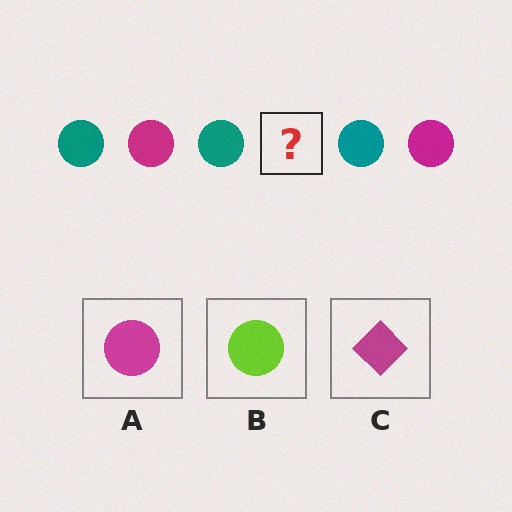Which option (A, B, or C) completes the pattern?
A.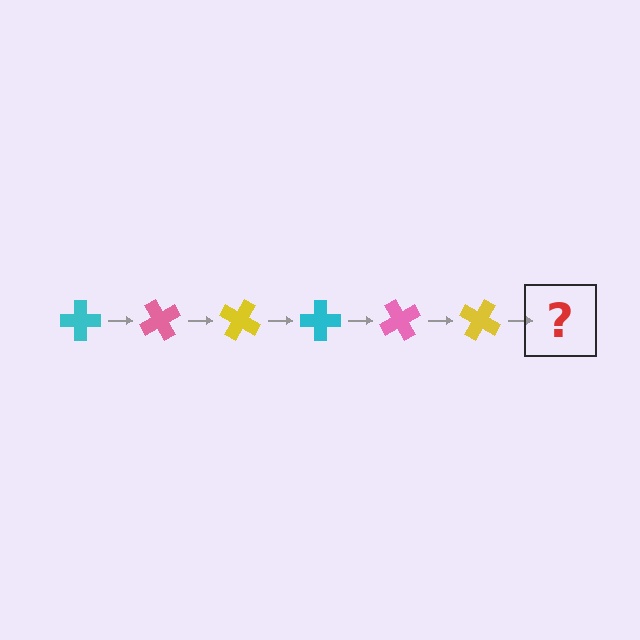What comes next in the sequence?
The next element should be a cyan cross, rotated 360 degrees from the start.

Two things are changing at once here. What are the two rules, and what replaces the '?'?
The two rules are that it rotates 60 degrees each step and the color cycles through cyan, pink, and yellow. The '?' should be a cyan cross, rotated 360 degrees from the start.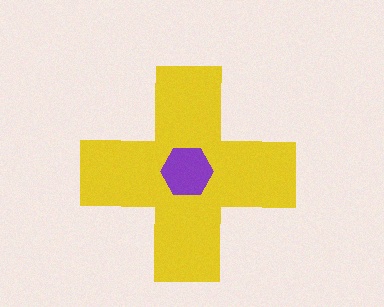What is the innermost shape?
The purple hexagon.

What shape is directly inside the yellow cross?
The purple hexagon.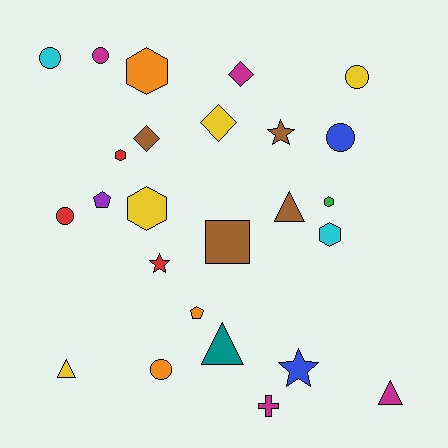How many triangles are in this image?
There are 4 triangles.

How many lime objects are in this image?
There are no lime objects.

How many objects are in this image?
There are 25 objects.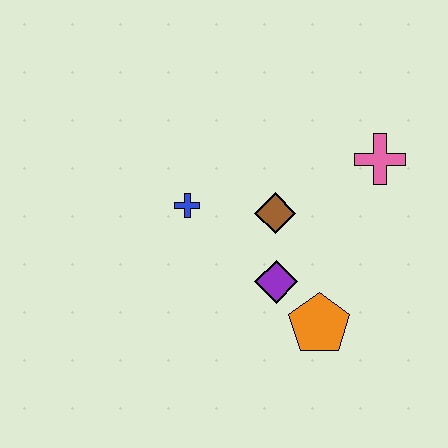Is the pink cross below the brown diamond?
No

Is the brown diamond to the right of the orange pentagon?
No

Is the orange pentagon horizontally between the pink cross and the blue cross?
Yes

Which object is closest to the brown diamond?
The purple diamond is closest to the brown diamond.